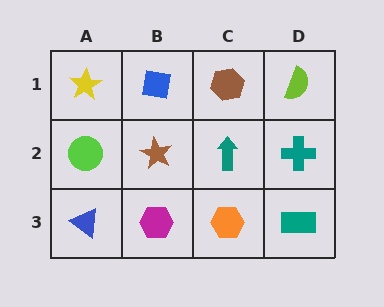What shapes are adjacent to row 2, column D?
A lime semicircle (row 1, column D), a teal rectangle (row 3, column D), a teal arrow (row 2, column C).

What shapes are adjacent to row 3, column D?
A teal cross (row 2, column D), an orange hexagon (row 3, column C).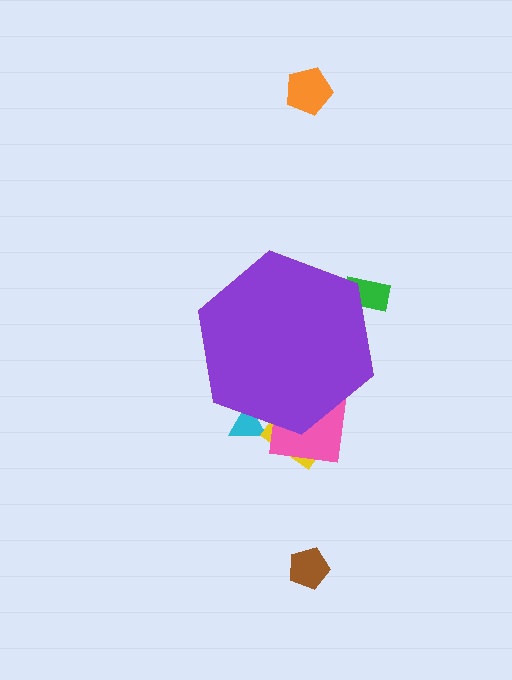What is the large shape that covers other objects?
A purple hexagon.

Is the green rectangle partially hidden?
Yes, the green rectangle is partially hidden behind the purple hexagon.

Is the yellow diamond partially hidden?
Yes, the yellow diamond is partially hidden behind the purple hexagon.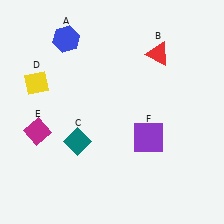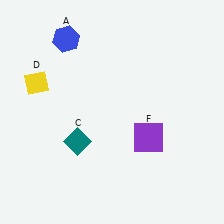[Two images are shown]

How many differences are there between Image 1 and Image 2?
There are 2 differences between the two images.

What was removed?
The red triangle (B), the magenta diamond (E) were removed in Image 2.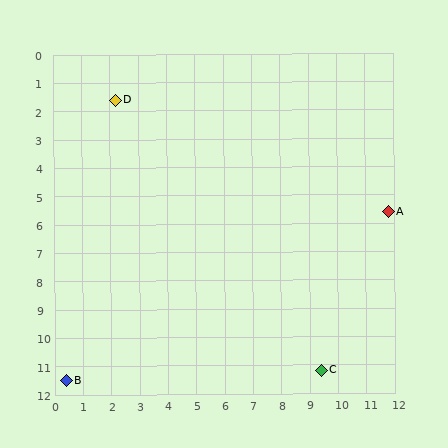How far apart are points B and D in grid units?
Points B and D are about 10.1 grid units apart.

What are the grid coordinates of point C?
Point C is at approximately (9.4, 11.2).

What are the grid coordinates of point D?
Point D is at approximately (2.2, 1.6).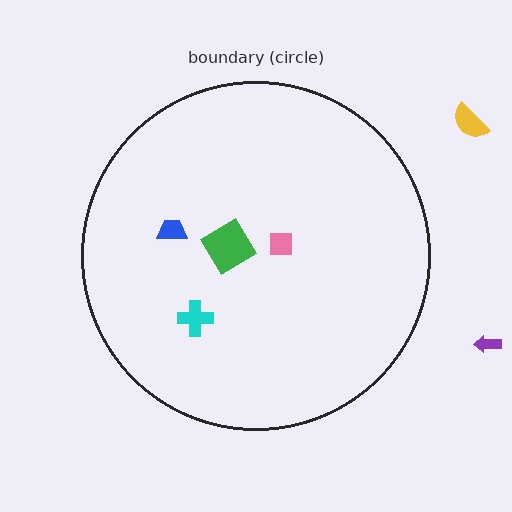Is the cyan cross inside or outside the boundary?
Inside.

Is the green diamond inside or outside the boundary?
Inside.